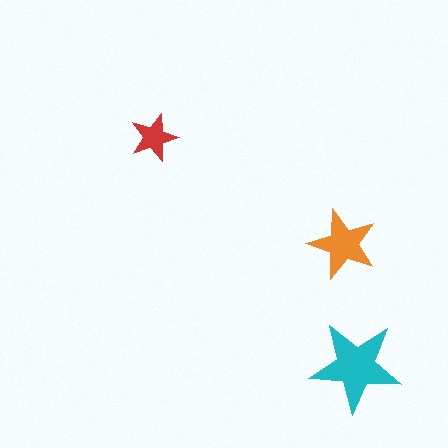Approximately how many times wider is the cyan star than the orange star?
About 1.5 times wider.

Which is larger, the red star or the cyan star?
The cyan one.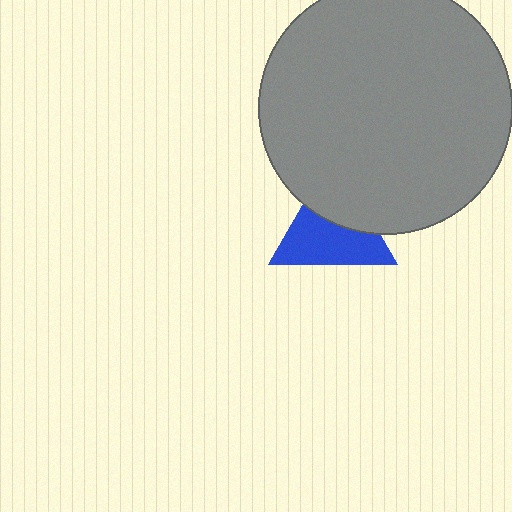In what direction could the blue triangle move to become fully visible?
The blue triangle could move down. That would shift it out from behind the gray circle entirely.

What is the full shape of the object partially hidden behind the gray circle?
The partially hidden object is a blue triangle.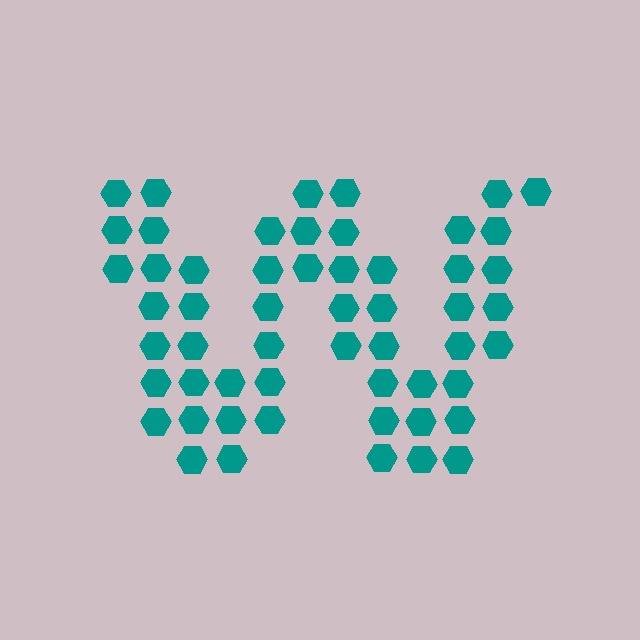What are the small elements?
The small elements are hexagons.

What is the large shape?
The large shape is the letter W.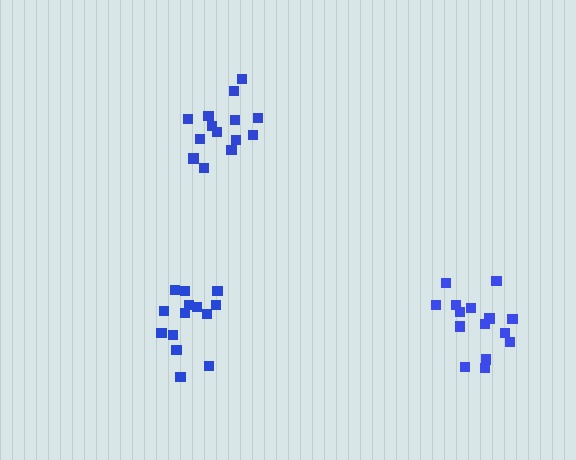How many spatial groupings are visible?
There are 3 spatial groupings.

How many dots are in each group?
Group 1: 14 dots, Group 2: 15 dots, Group 3: 14 dots (43 total).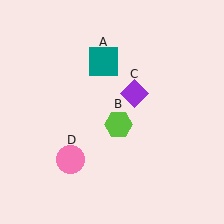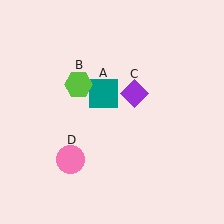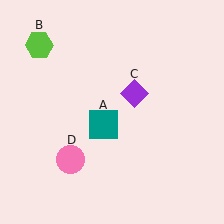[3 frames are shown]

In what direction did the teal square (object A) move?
The teal square (object A) moved down.